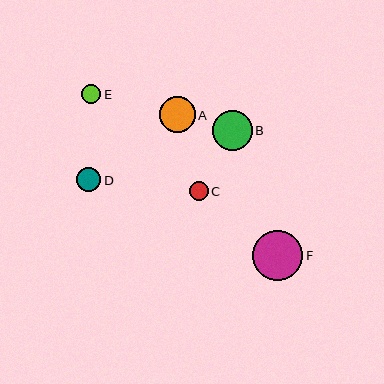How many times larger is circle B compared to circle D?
Circle B is approximately 1.7 times the size of circle D.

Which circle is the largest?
Circle F is the largest with a size of approximately 50 pixels.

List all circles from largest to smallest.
From largest to smallest: F, B, A, D, C, E.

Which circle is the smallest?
Circle E is the smallest with a size of approximately 19 pixels.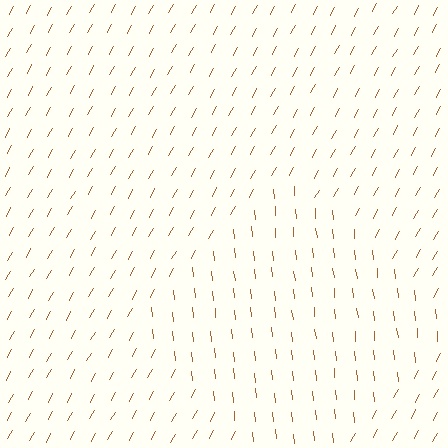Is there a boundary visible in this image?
Yes, there is a texture boundary formed by a change in line orientation.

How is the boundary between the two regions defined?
The boundary is defined purely by a change in line orientation (approximately 35 degrees difference). All lines are the same color and thickness.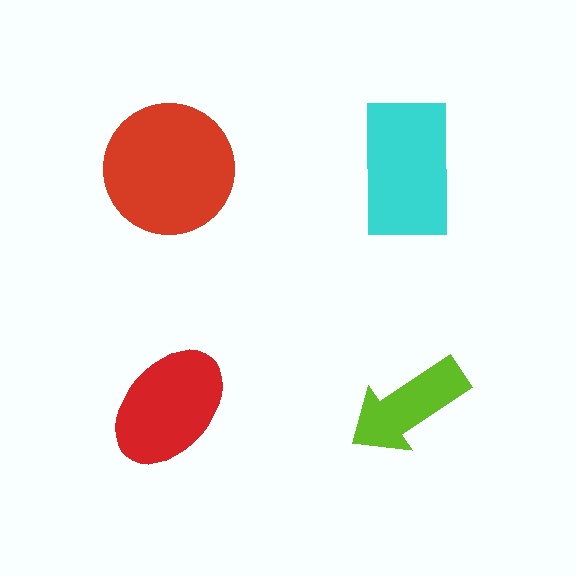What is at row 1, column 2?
A cyan rectangle.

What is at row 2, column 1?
A red ellipse.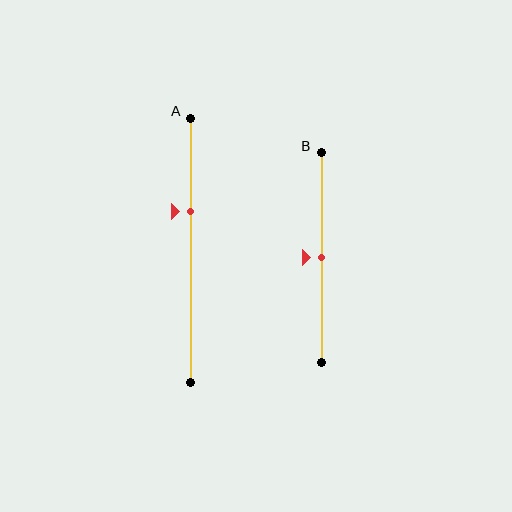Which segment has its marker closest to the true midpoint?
Segment B has its marker closest to the true midpoint.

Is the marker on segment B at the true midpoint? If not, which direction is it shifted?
Yes, the marker on segment B is at the true midpoint.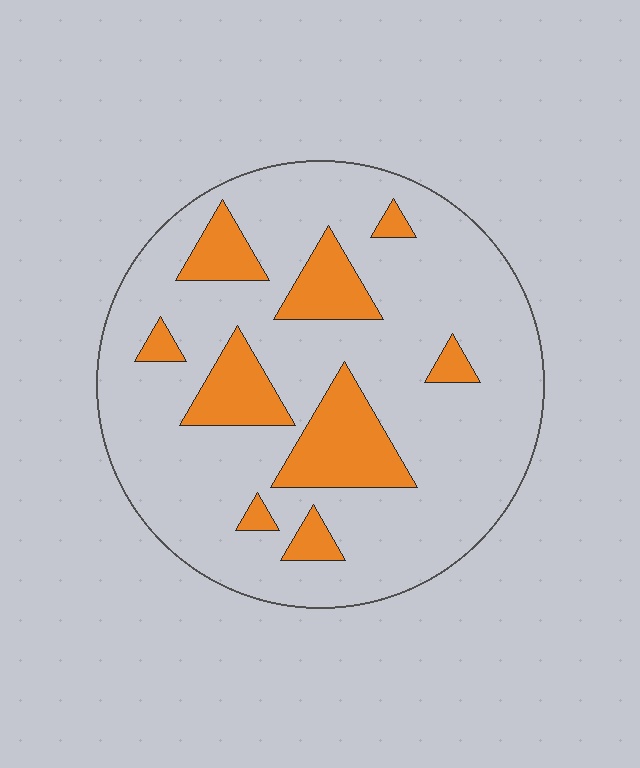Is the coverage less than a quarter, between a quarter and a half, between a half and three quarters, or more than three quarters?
Less than a quarter.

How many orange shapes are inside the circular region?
9.